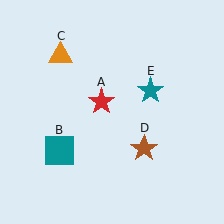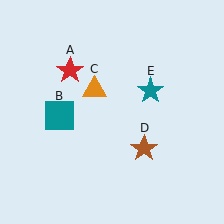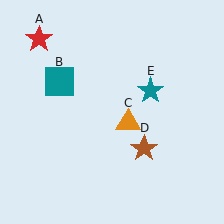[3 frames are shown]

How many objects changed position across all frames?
3 objects changed position: red star (object A), teal square (object B), orange triangle (object C).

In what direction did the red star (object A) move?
The red star (object A) moved up and to the left.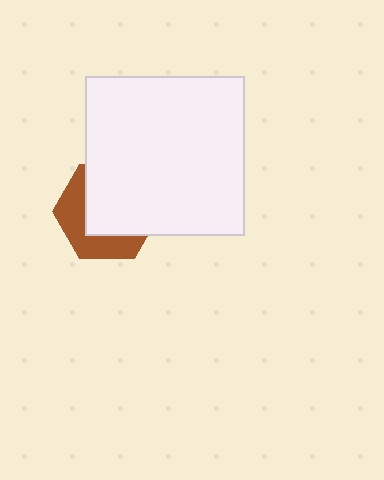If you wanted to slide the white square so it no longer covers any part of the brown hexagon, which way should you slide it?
Slide it toward the upper-right — that is the most direct way to separate the two shapes.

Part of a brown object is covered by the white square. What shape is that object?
It is a hexagon.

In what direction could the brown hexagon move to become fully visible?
The brown hexagon could move toward the lower-left. That would shift it out from behind the white square entirely.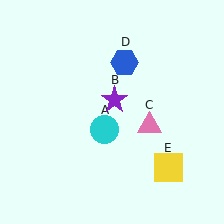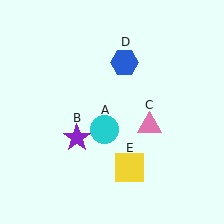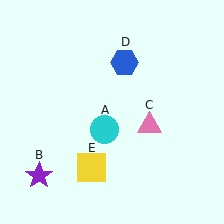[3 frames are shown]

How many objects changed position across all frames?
2 objects changed position: purple star (object B), yellow square (object E).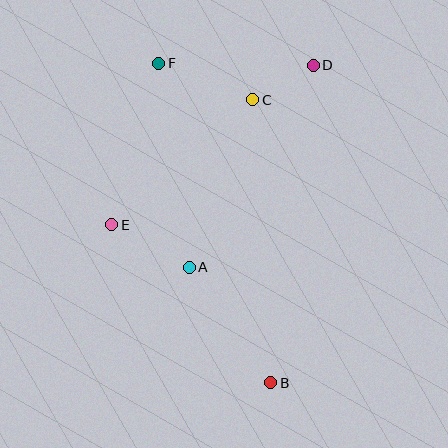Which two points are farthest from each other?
Points B and F are farthest from each other.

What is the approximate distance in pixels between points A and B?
The distance between A and B is approximately 141 pixels.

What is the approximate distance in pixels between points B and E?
The distance between B and E is approximately 224 pixels.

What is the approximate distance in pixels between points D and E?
The distance between D and E is approximately 257 pixels.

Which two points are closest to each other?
Points C and D are closest to each other.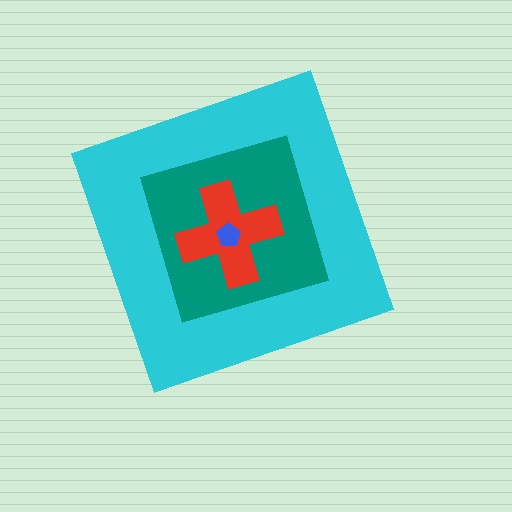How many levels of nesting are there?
4.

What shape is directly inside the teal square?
The red cross.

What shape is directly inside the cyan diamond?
The teal square.